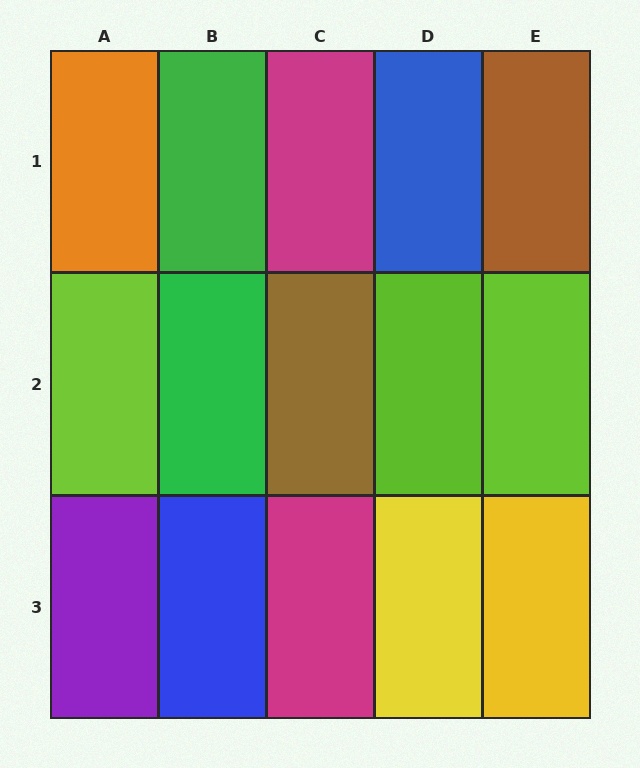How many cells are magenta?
2 cells are magenta.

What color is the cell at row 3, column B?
Blue.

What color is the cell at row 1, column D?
Blue.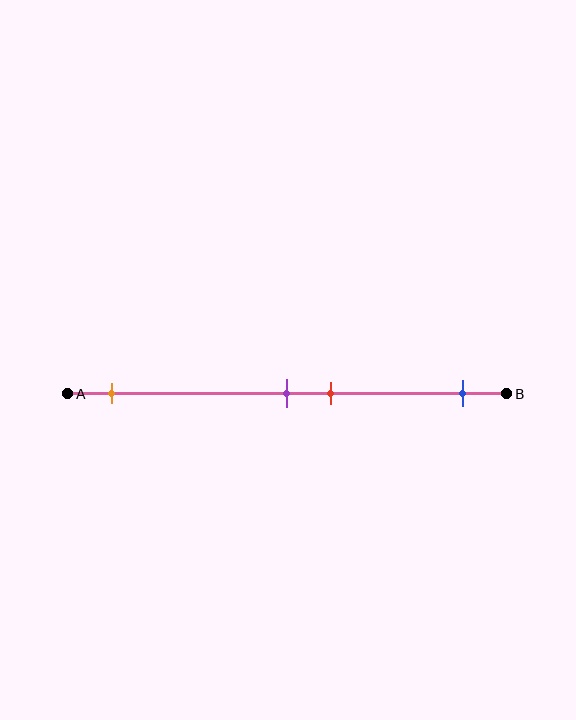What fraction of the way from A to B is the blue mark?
The blue mark is approximately 90% (0.9) of the way from A to B.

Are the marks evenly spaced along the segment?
No, the marks are not evenly spaced.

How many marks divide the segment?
There are 4 marks dividing the segment.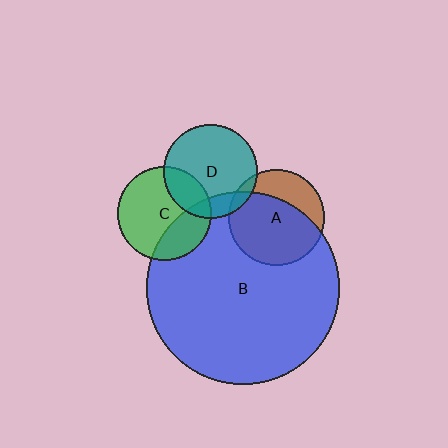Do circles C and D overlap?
Yes.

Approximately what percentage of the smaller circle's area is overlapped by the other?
Approximately 20%.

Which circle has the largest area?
Circle B (blue).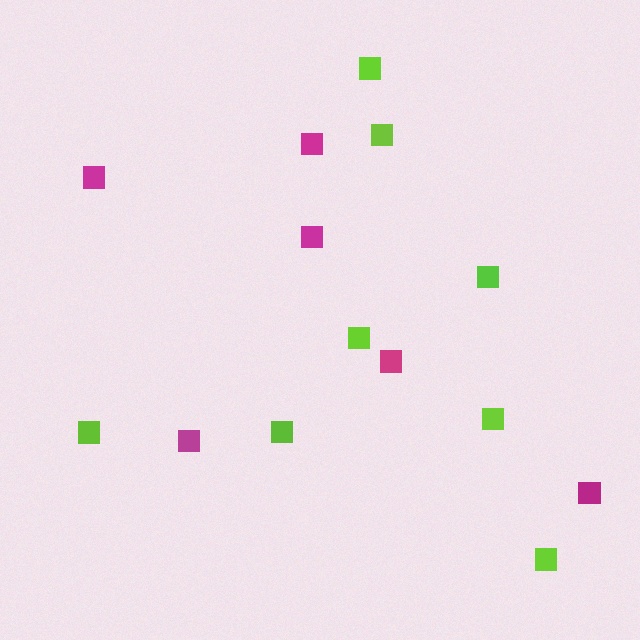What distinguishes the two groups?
There are 2 groups: one group of lime squares (8) and one group of magenta squares (6).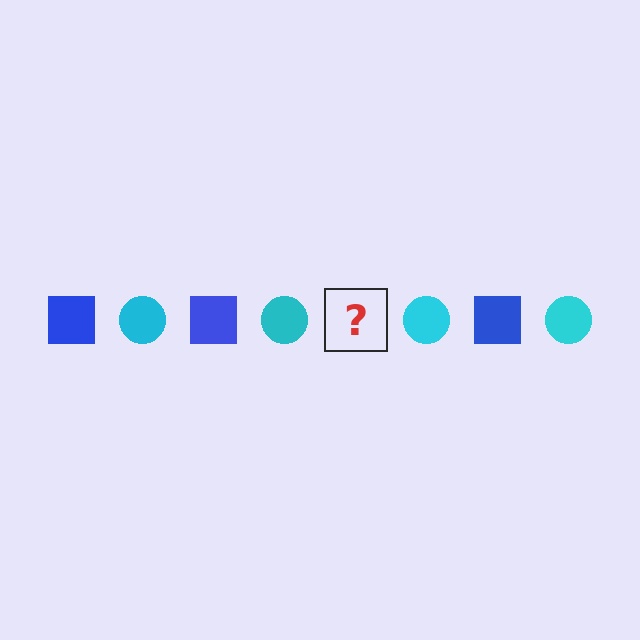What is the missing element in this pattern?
The missing element is a blue square.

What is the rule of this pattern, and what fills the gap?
The rule is that the pattern alternates between blue square and cyan circle. The gap should be filled with a blue square.